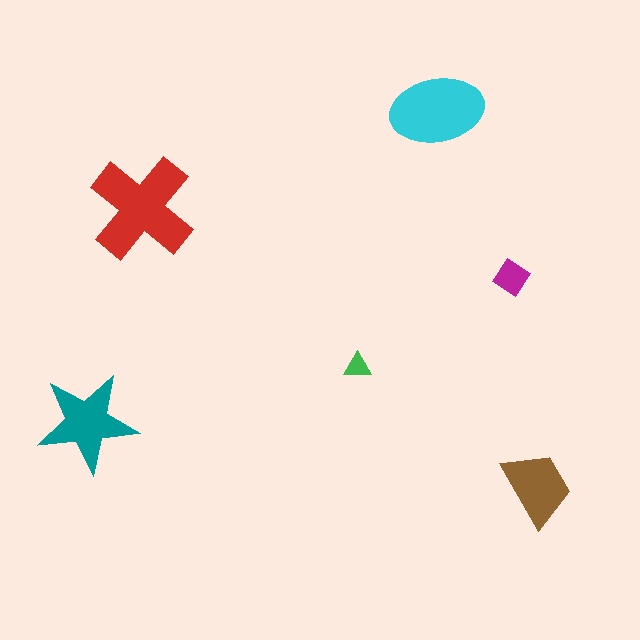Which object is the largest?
The red cross.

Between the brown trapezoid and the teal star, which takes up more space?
The teal star.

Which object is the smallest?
The green triangle.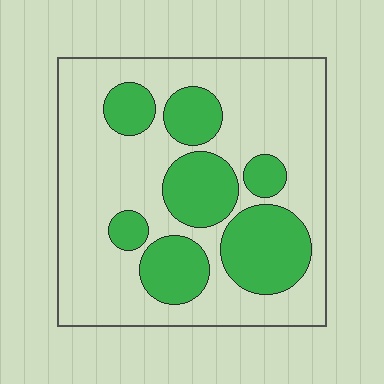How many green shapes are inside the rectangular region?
7.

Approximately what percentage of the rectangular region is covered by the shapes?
Approximately 30%.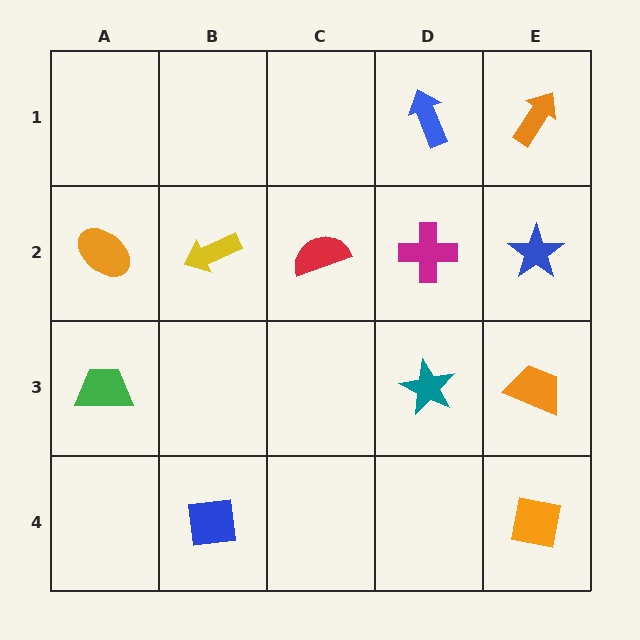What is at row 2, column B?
A yellow arrow.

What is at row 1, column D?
A blue arrow.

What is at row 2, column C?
A red semicircle.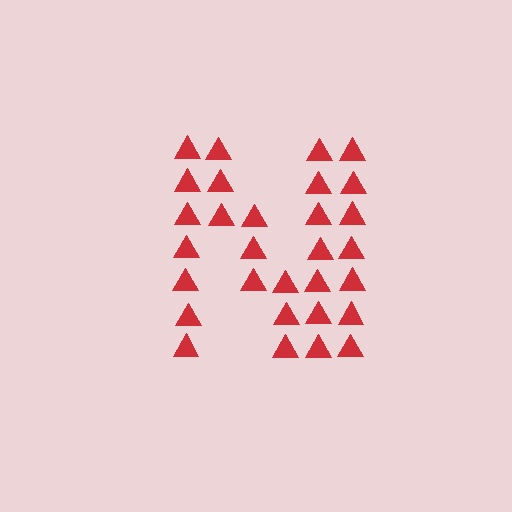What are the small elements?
The small elements are triangles.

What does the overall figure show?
The overall figure shows the letter N.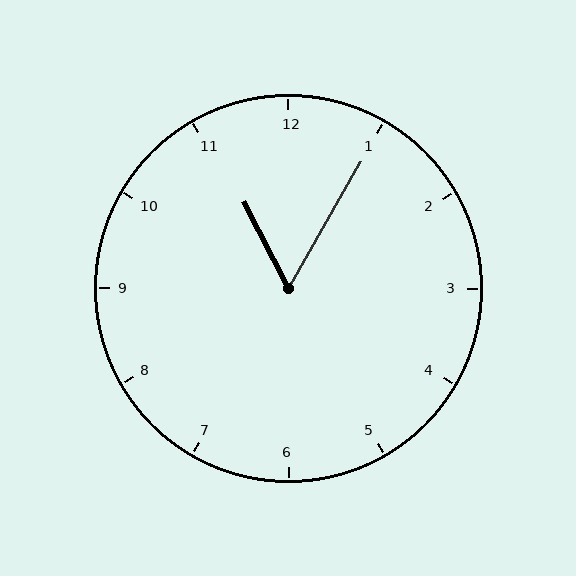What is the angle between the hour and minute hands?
Approximately 58 degrees.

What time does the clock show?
11:05.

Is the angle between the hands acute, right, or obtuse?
It is acute.